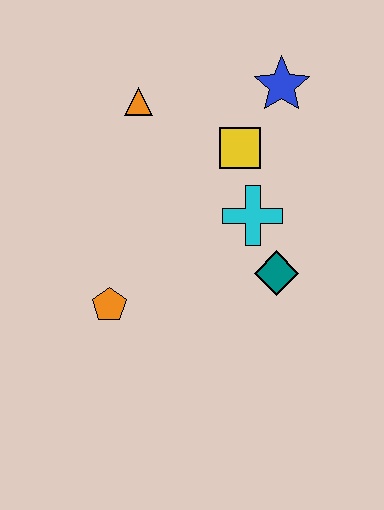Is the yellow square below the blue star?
Yes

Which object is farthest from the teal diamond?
The orange triangle is farthest from the teal diamond.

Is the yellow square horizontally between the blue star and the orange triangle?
Yes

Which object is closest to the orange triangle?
The yellow square is closest to the orange triangle.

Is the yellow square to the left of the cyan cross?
Yes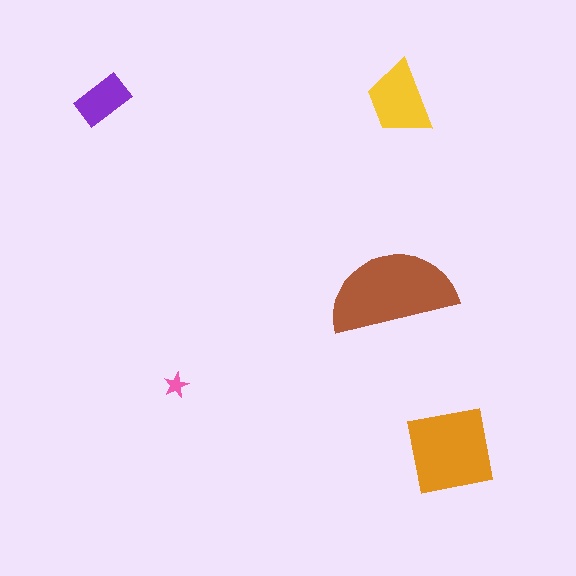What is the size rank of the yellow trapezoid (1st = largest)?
3rd.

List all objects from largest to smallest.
The brown semicircle, the orange square, the yellow trapezoid, the purple rectangle, the pink star.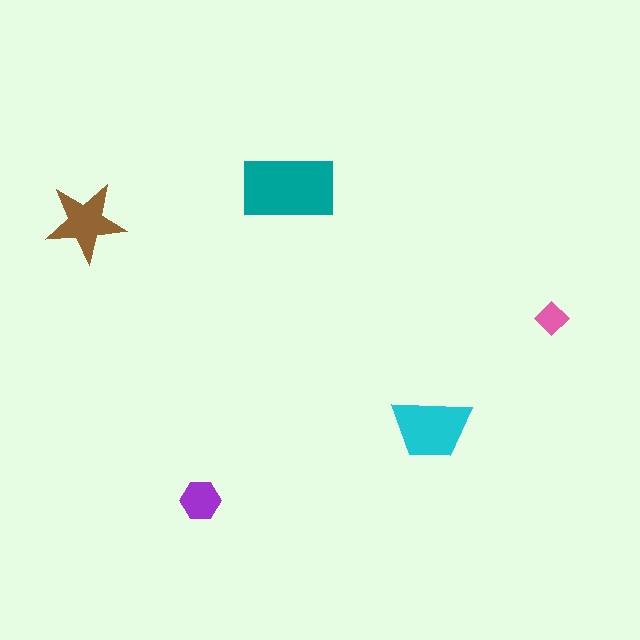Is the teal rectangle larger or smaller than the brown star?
Larger.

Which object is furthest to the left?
The brown star is leftmost.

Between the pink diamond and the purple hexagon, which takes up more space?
The purple hexagon.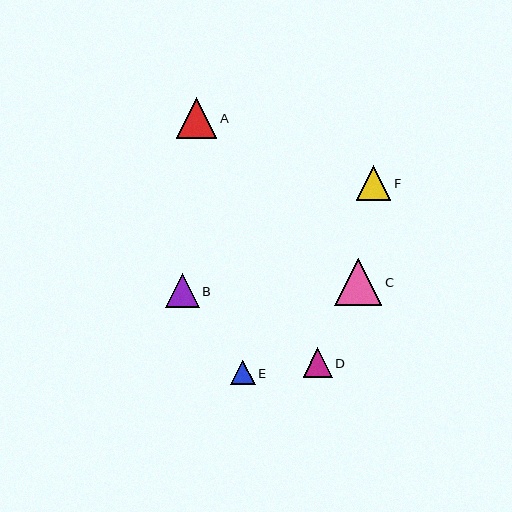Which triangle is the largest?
Triangle C is the largest with a size of approximately 47 pixels.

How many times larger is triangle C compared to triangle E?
Triangle C is approximately 1.9 times the size of triangle E.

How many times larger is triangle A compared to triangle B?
Triangle A is approximately 1.2 times the size of triangle B.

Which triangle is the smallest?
Triangle E is the smallest with a size of approximately 24 pixels.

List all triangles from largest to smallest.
From largest to smallest: C, A, F, B, D, E.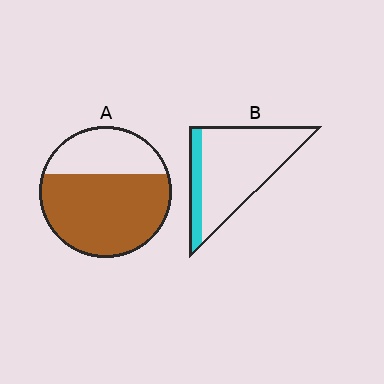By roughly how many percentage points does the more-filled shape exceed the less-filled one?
By roughly 50 percentage points (A over B).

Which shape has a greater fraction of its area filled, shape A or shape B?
Shape A.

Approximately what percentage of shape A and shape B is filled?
A is approximately 65% and B is approximately 20%.